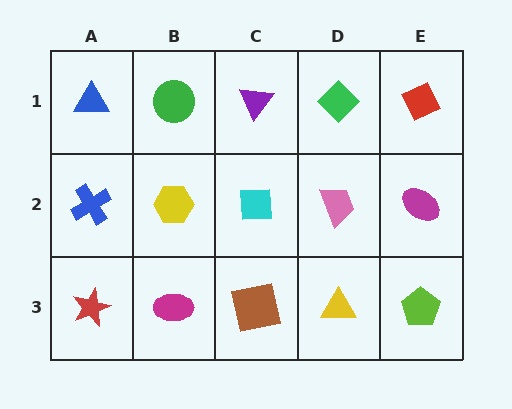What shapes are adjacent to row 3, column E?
A magenta ellipse (row 2, column E), a yellow triangle (row 3, column D).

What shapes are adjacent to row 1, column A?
A blue cross (row 2, column A), a green circle (row 1, column B).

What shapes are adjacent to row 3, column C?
A cyan square (row 2, column C), a magenta ellipse (row 3, column B), a yellow triangle (row 3, column D).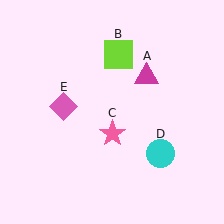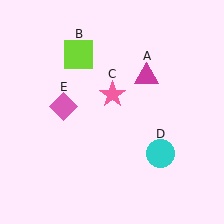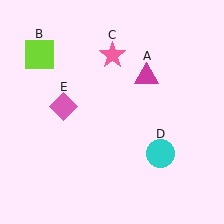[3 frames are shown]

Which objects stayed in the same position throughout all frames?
Magenta triangle (object A) and cyan circle (object D) and pink diamond (object E) remained stationary.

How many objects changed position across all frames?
2 objects changed position: lime square (object B), pink star (object C).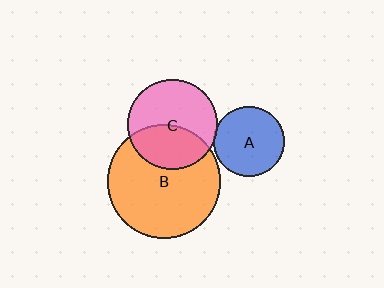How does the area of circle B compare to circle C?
Approximately 1.6 times.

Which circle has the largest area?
Circle B (orange).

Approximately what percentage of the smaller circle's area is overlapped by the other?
Approximately 5%.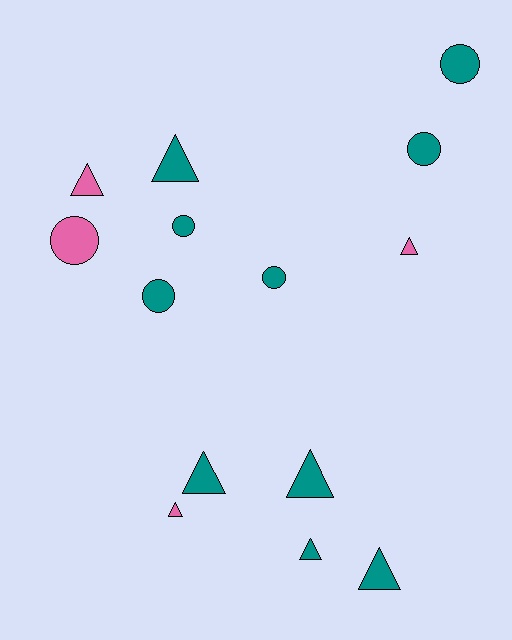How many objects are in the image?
There are 14 objects.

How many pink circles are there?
There is 1 pink circle.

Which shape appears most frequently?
Triangle, with 8 objects.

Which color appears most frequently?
Teal, with 10 objects.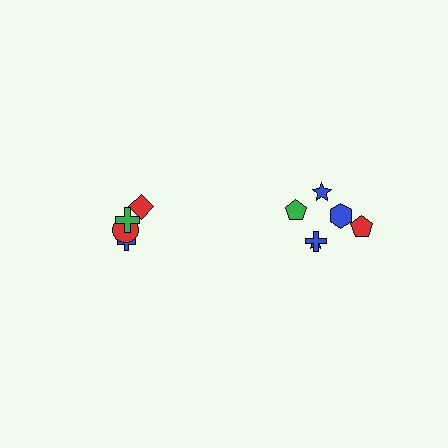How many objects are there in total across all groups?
There are 10 objects.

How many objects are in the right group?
There are 6 objects.